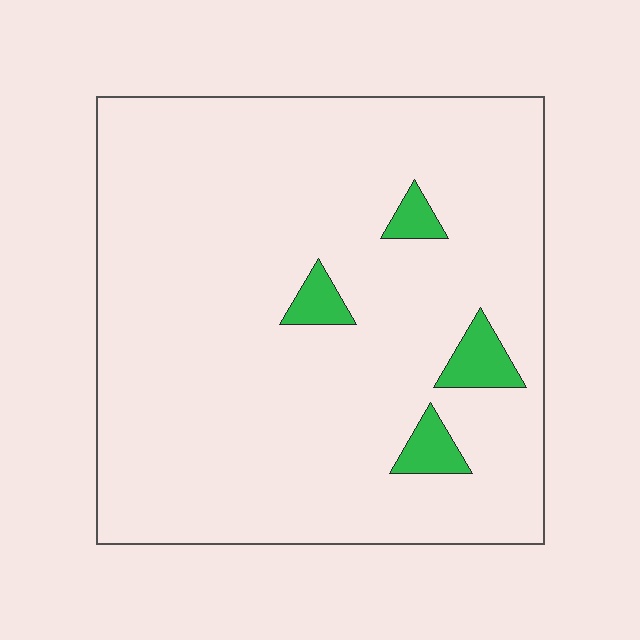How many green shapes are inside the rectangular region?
4.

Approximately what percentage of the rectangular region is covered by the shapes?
Approximately 5%.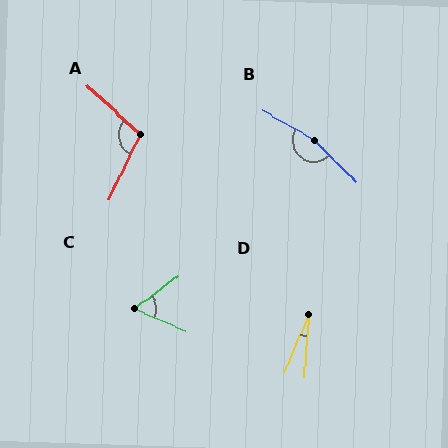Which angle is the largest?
B, at approximately 165 degrees.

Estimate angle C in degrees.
Approximately 61 degrees.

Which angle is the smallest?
D, at approximately 18 degrees.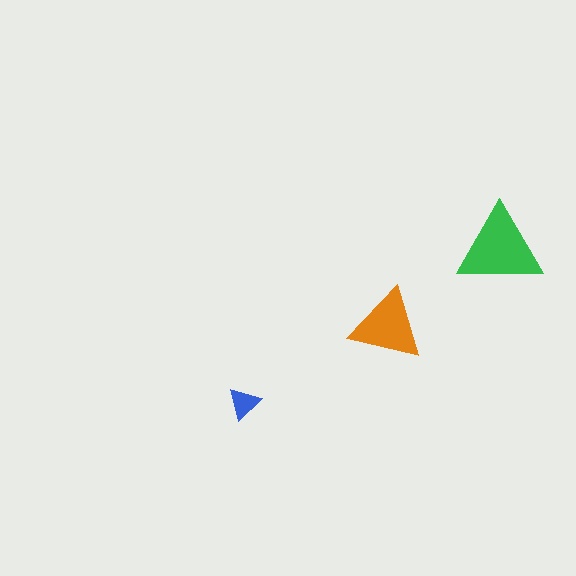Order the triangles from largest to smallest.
the green one, the orange one, the blue one.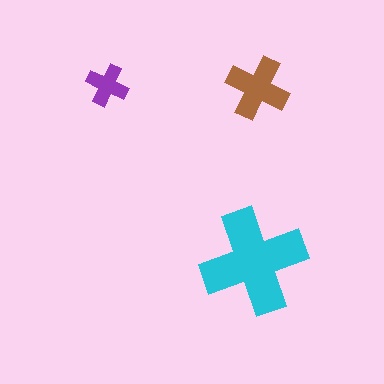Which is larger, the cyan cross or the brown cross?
The cyan one.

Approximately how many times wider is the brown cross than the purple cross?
About 1.5 times wider.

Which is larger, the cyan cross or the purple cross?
The cyan one.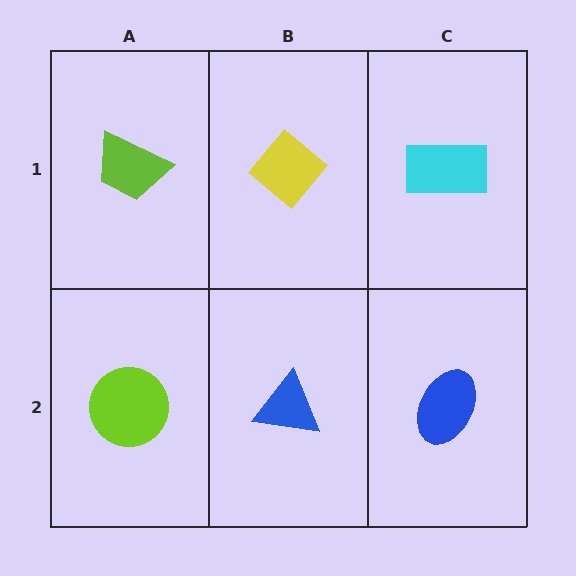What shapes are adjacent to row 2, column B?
A yellow diamond (row 1, column B), a lime circle (row 2, column A), a blue ellipse (row 2, column C).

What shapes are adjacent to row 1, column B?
A blue triangle (row 2, column B), a lime trapezoid (row 1, column A), a cyan rectangle (row 1, column C).